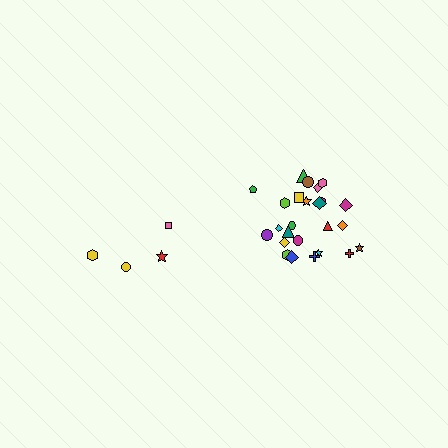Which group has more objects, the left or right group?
The right group.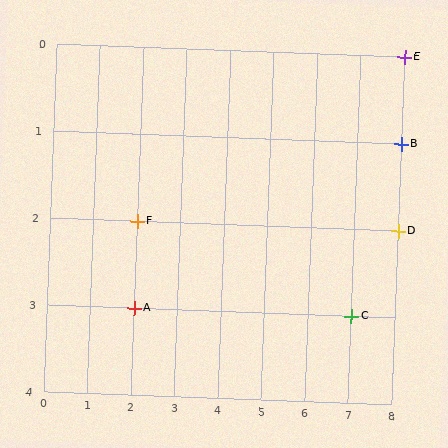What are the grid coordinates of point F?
Point F is at grid coordinates (2, 2).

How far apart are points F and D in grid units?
Points F and D are 6 columns apart.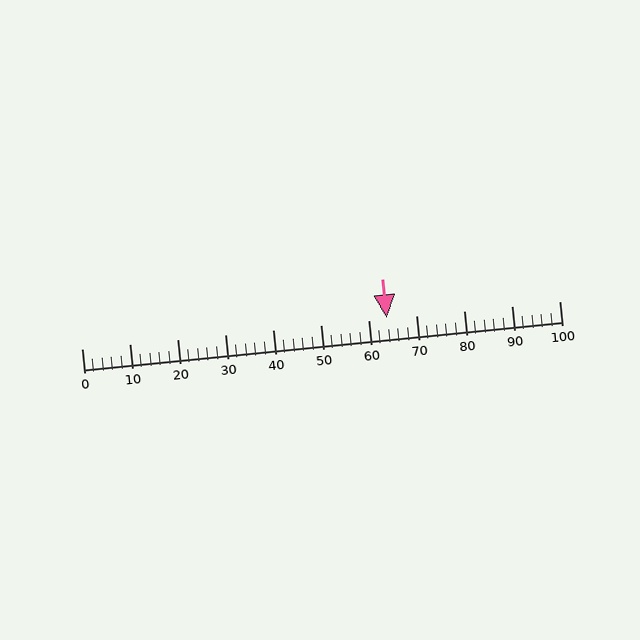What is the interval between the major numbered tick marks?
The major tick marks are spaced 10 units apart.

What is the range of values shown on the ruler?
The ruler shows values from 0 to 100.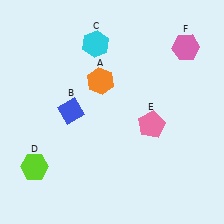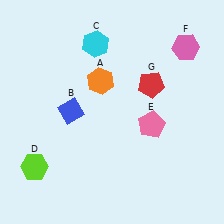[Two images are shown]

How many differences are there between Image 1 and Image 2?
There is 1 difference between the two images.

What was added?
A red pentagon (G) was added in Image 2.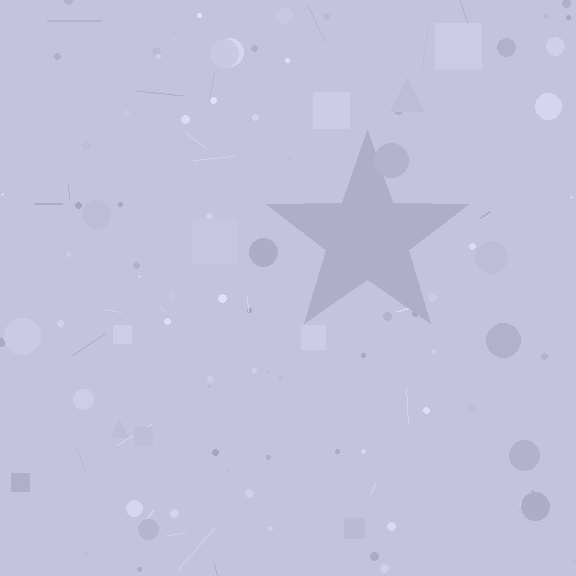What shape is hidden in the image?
A star is hidden in the image.